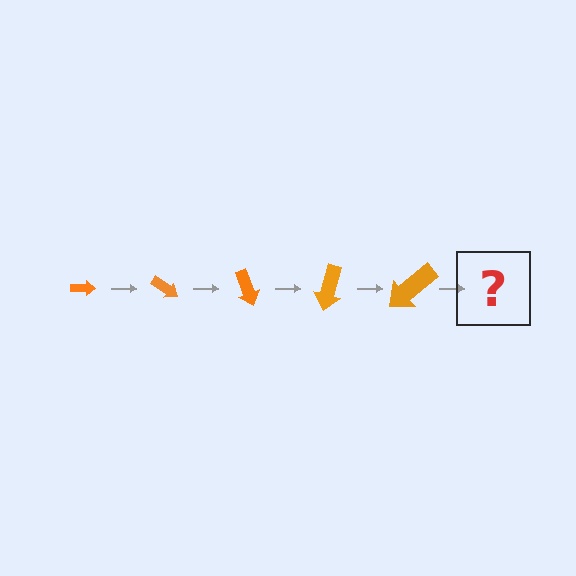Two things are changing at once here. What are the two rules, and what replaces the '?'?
The two rules are that the arrow grows larger each step and it rotates 35 degrees each step. The '?' should be an arrow, larger than the previous one and rotated 175 degrees from the start.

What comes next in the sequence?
The next element should be an arrow, larger than the previous one and rotated 175 degrees from the start.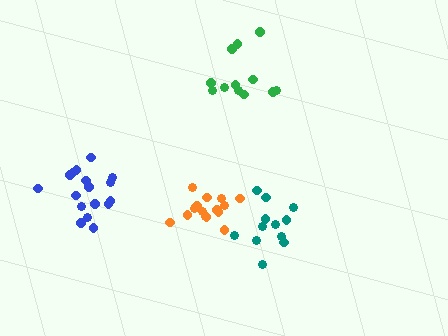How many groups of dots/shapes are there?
There are 4 groups.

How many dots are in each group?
Group 1: 15 dots, Group 2: 17 dots, Group 3: 12 dots, Group 4: 12 dots (56 total).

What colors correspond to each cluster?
The clusters are colored: orange, blue, green, teal.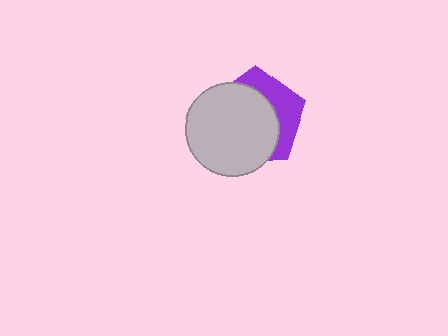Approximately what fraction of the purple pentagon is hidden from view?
Roughly 66% of the purple pentagon is hidden behind the light gray circle.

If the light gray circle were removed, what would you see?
You would see the complete purple pentagon.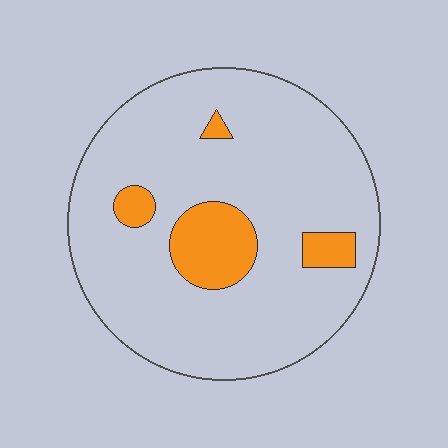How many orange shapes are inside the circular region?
4.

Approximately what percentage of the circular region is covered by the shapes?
Approximately 15%.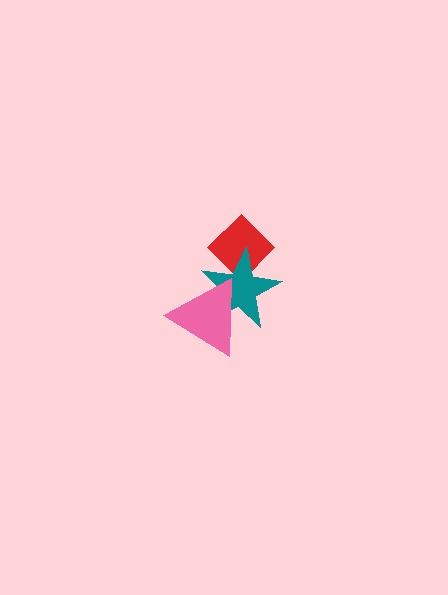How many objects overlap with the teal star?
2 objects overlap with the teal star.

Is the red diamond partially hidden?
Yes, it is partially covered by another shape.